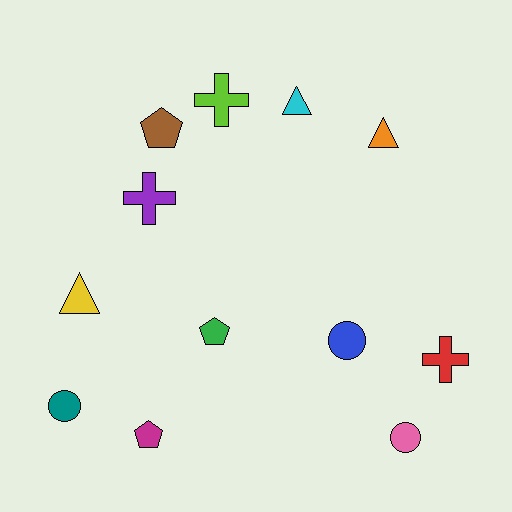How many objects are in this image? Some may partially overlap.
There are 12 objects.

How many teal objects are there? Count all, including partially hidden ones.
There is 1 teal object.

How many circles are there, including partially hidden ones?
There are 3 circles.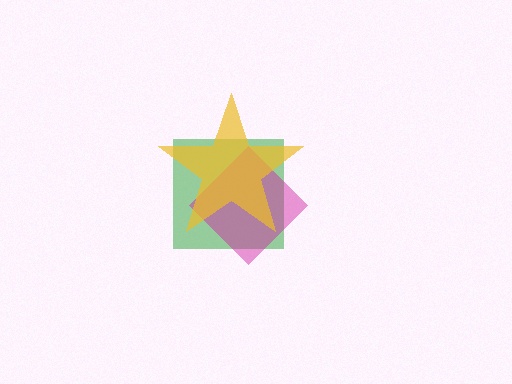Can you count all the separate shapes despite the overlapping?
Yes, there are 3 separate shapes.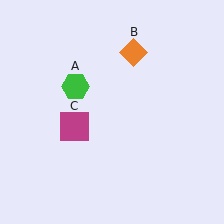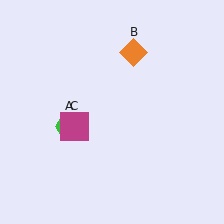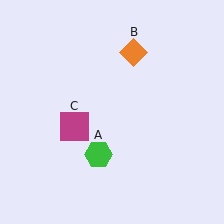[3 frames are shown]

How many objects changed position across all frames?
1 object changed position: green hexagon (object A).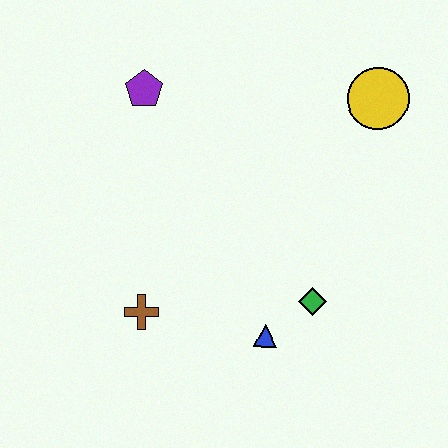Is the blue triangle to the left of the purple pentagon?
No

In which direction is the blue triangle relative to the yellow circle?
The blue triangle is below the yellow circle.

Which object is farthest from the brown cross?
The yellow circle is farthest from the brown cross.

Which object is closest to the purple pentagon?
The brown cross is closest to the purple pentagon.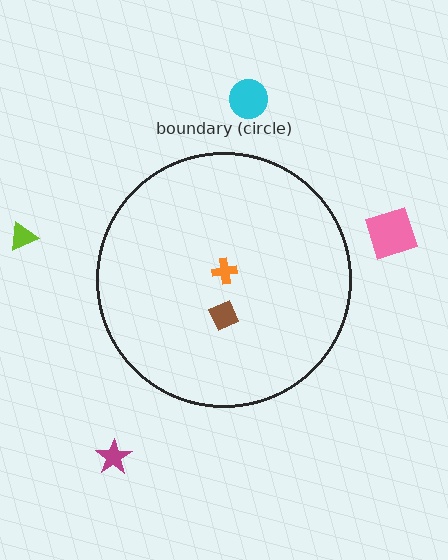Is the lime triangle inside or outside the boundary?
Outside.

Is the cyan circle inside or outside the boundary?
Outside.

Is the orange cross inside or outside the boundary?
Inside.